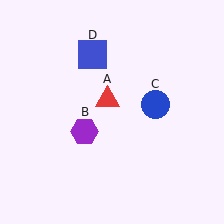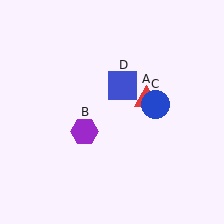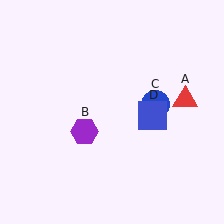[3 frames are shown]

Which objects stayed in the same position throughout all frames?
Purple hexagon (object B) and blue circle (object C) remained stationary.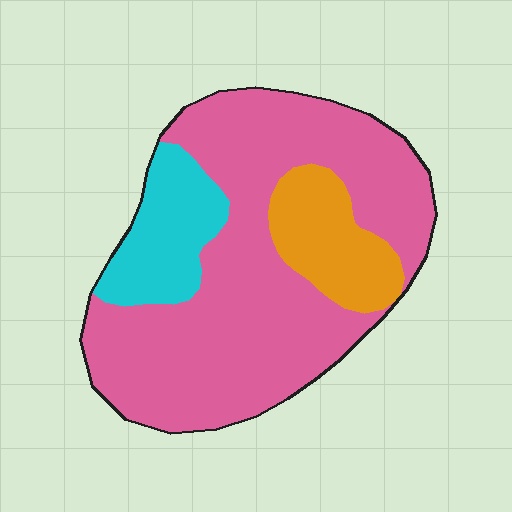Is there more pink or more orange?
Pink.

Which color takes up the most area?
Pink, at roughly 70%.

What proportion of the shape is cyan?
Cyan takes up less than a quarter of the shape.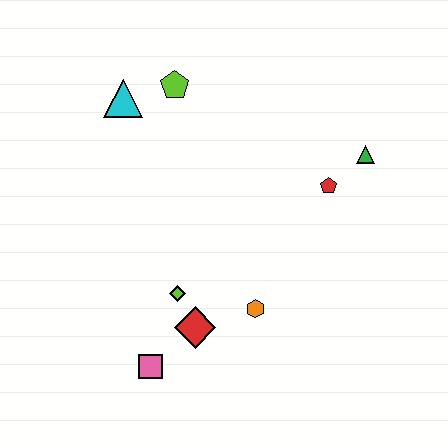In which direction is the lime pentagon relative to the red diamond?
The lime pentagon is above the red diamond.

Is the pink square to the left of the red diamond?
Yes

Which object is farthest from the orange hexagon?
The cyan triangle is farthest from the orange hexagon.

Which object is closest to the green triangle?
The red pentagon is closest to the green triangle.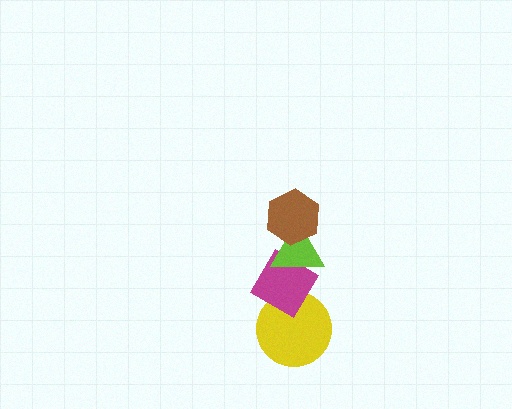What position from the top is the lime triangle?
The lime triangle is 2nd from the top.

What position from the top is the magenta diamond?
The magenta diamond is 3rd from the top.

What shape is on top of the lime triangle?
The brown hexagon is on top of the lime triangle.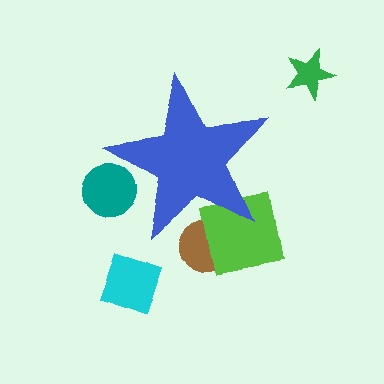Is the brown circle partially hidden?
Yes, the brown circle is partially hidden behind the blue star.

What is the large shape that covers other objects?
A blue star.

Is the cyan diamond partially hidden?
No, the cyan diamond is fully visible.